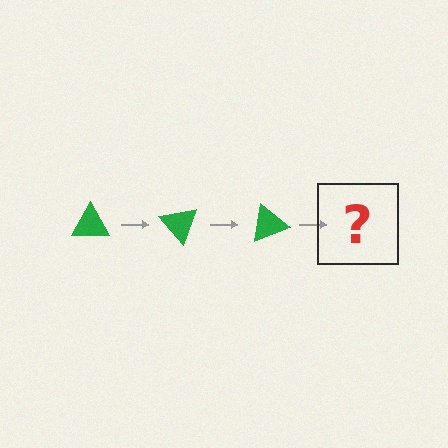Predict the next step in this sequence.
The next step is a green triangle rotated 150 degrees.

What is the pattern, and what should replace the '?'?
The pattern is that the triangle rotates 50 degrees each step. The '?' should be a green triangle rotated 150 degrees.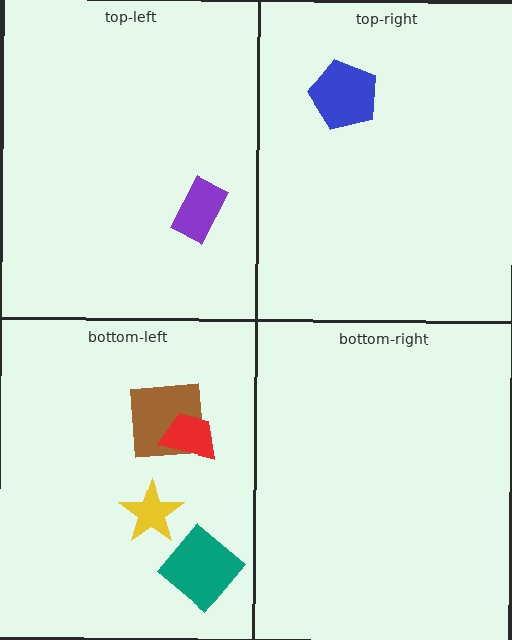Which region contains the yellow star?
The bottom-left region.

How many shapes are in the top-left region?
1.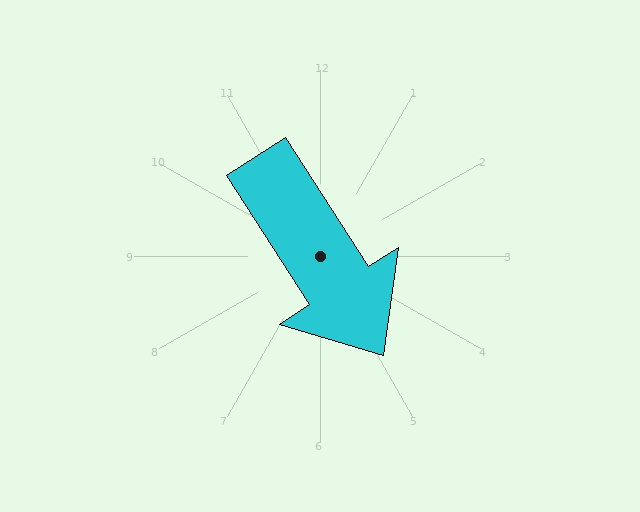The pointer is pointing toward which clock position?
Roughly 5 o'clock.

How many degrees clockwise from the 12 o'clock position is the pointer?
Approximately 147 degrees.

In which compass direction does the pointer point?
Southeast.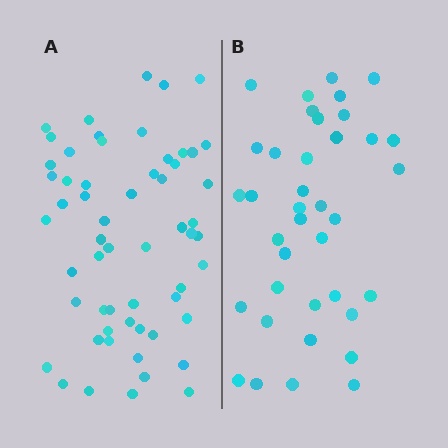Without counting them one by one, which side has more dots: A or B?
Region A (the left region) has more dots.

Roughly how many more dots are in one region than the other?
Region A has approximately 20 more dots than region B.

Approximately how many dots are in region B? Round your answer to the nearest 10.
About 40 dots. (The exact count is 38, which rounds to 40.)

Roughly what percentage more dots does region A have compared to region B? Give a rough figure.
About 55% more.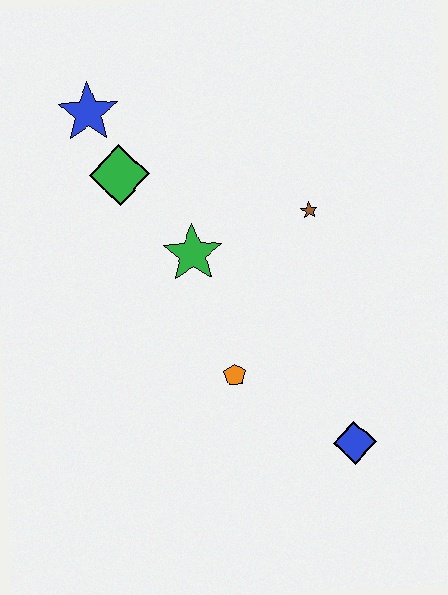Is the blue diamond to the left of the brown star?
No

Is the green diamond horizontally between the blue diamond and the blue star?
Yes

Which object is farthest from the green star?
The blue diamond is farthest from the green star.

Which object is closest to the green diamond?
The blue star is closest to the green diamond.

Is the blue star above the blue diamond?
Yes